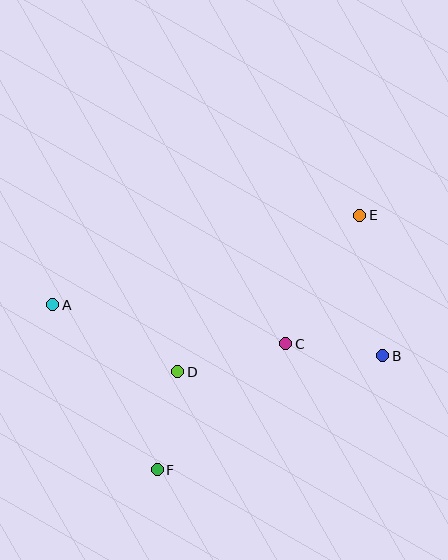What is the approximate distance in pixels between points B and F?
The distance between B and F is approximately 253 pixels.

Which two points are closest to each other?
Points B and C are closest to each other.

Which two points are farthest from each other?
Points A and B are farthest from each other.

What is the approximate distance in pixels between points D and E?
The distance between D and E is approximately 240 pixels.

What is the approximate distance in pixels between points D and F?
The distance between D and F is approximately 100 pixels.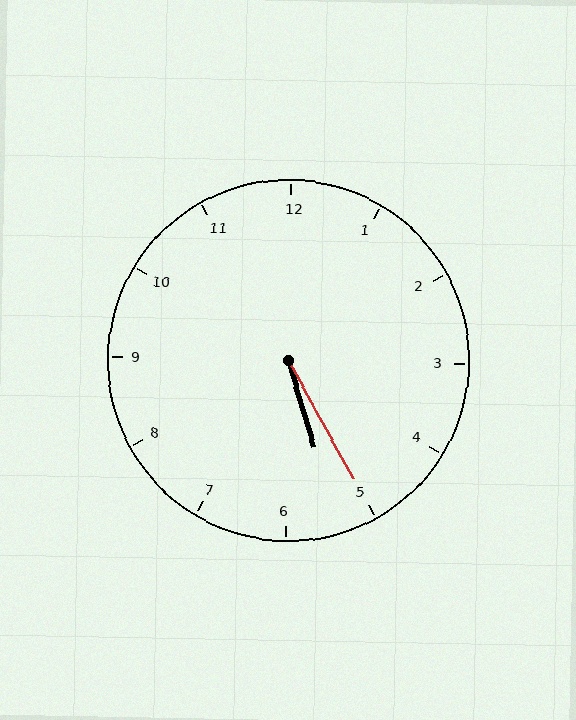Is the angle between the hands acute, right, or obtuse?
It is acute.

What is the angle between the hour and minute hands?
Approximately 12 degrees.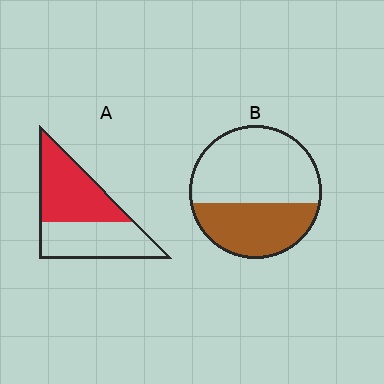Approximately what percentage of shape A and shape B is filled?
A is approximately 55% and B is approximately 40%.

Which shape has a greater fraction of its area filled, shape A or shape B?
Shape A.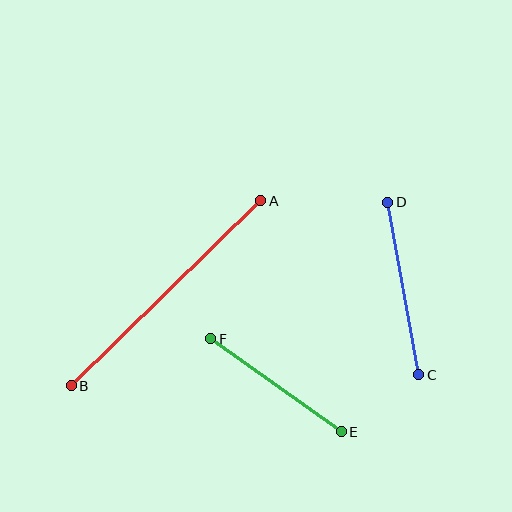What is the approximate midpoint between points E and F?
The midpoint is at approximately (276, 385) pixels.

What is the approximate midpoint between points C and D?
The midpoint is at approximately (403, 289) pixels.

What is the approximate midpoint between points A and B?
The midpoint is at approximately (166, 293) pixels.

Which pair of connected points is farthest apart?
Points A and B are farthest apart.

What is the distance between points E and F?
The distance is approximately 160 pixels.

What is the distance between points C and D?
The distance is approximately 175 pixels.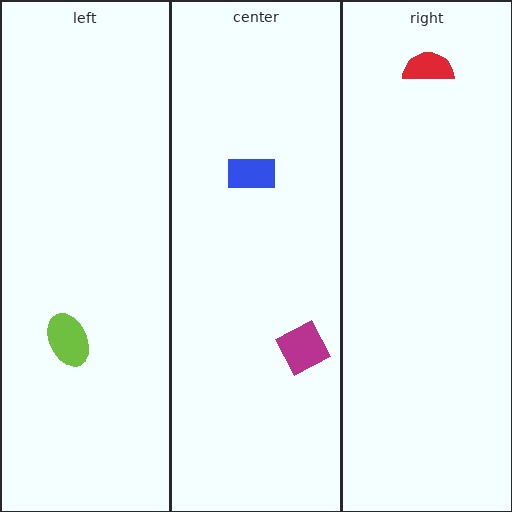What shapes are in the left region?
The lime ellipse.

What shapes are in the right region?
The red semicircle.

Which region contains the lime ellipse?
The left region.